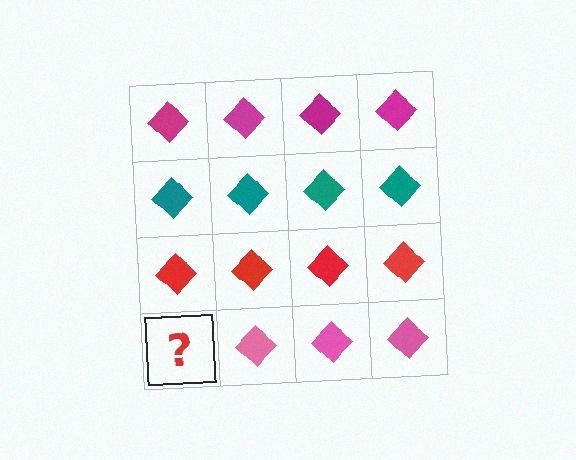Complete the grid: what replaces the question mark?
The question mark should be replaced with a pink diamond.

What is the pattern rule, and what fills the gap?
The rule is that each row has a consistent color. The gap should be filled with a pink diamond.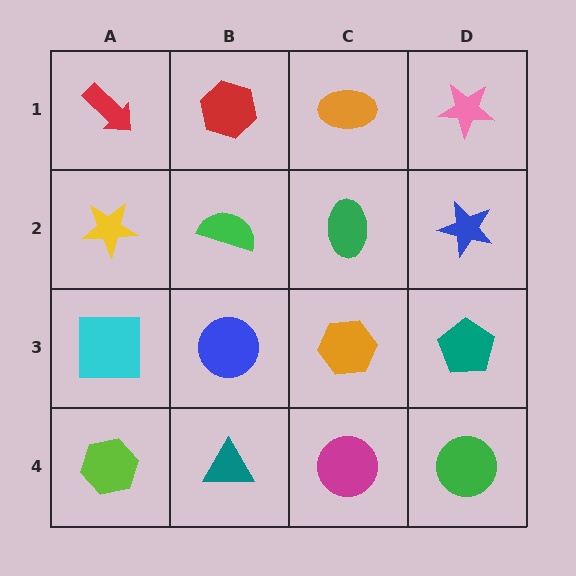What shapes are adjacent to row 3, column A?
A yellow star (row 2, column A), a lime hexagon (row 4, column A), a blue circle (row 3, column B).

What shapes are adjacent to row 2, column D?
A pink star (row 1, column D), a teal pentagon (row 3, column D), a green ellipse (row 2, column C).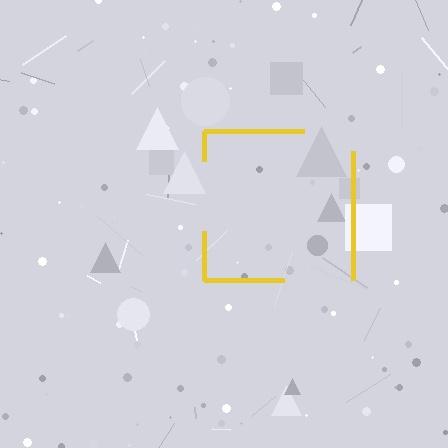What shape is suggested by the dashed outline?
The dashed outline suggests a square.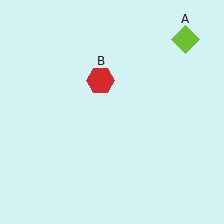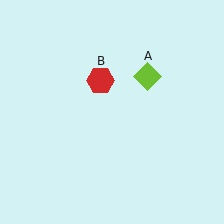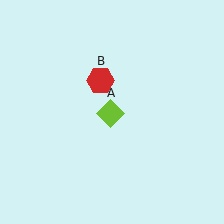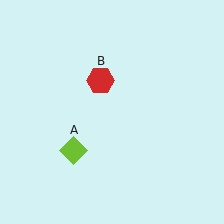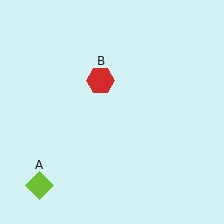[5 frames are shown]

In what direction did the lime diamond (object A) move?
The lime diamond (object A) moved down and to the left.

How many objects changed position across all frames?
1 object changed position: lime diamond (object A).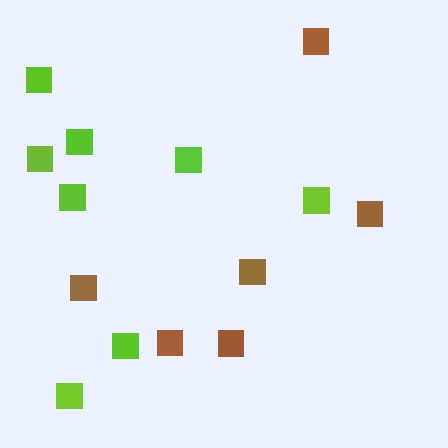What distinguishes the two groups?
There are 2 groups: one group of brown squares (6) and one group of lime squares (8).